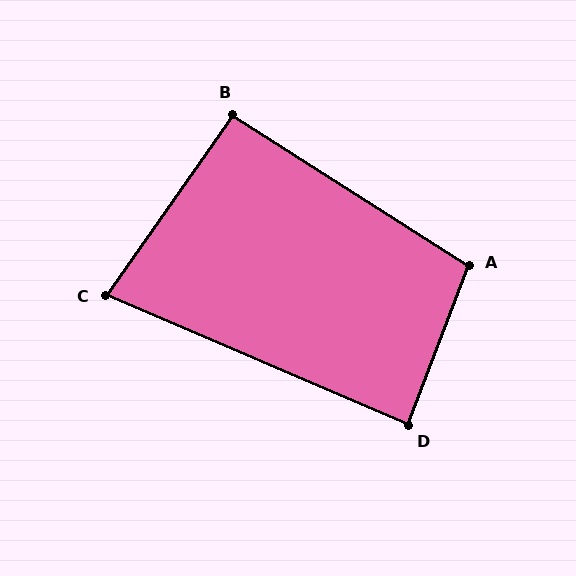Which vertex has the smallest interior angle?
C, at approximately 78 degrees.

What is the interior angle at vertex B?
Approximately 92 degrees (approximately right).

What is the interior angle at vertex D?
Approximately 88 degrees (approximately right).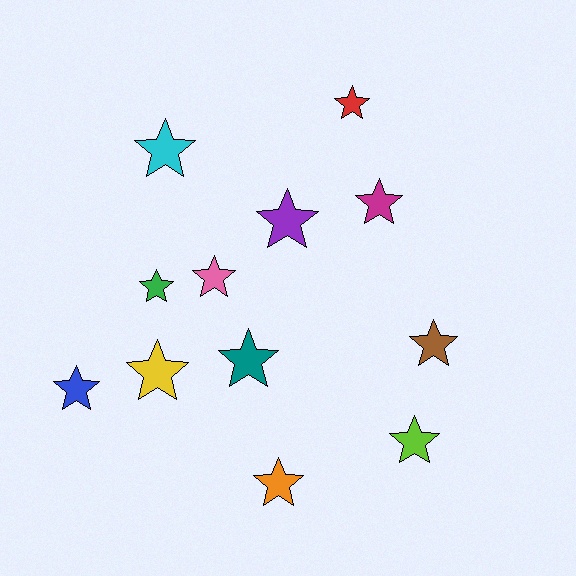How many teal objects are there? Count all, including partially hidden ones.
There is 1 teal object.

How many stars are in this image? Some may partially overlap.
There are 12 stars.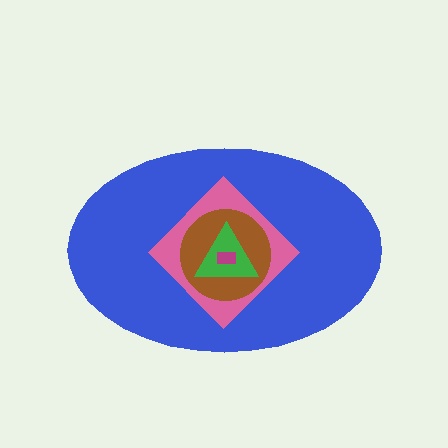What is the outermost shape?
The blue ellipse.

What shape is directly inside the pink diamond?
The brown circle.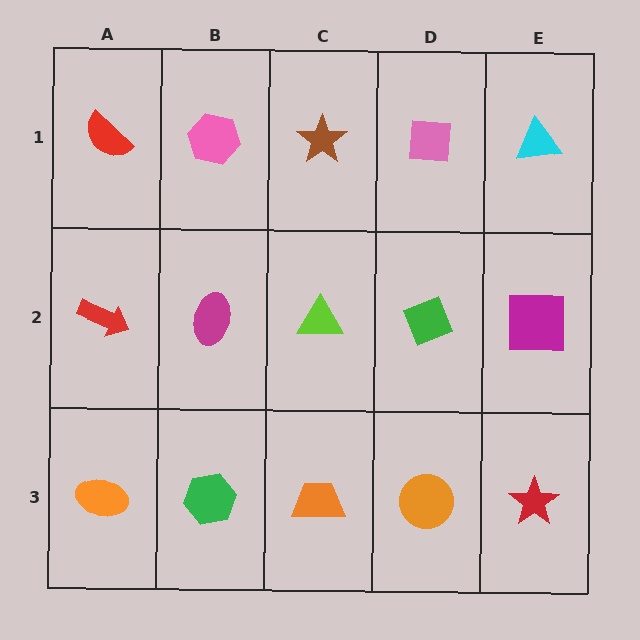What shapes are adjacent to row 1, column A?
A red arrow (row 2, column A), a pink hexagon (row 1, column B).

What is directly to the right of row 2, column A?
A magenta ellipse.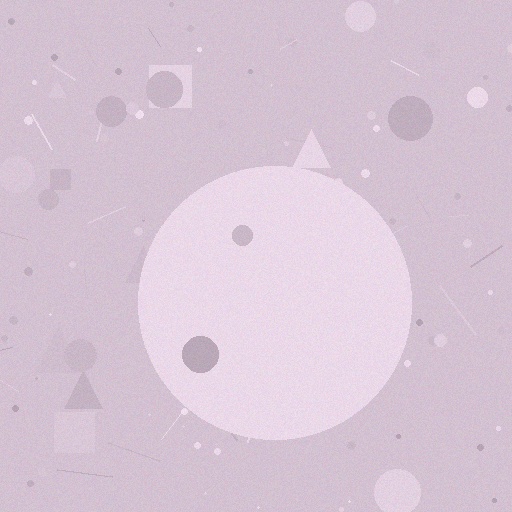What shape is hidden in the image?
A circle is hidden in the image.